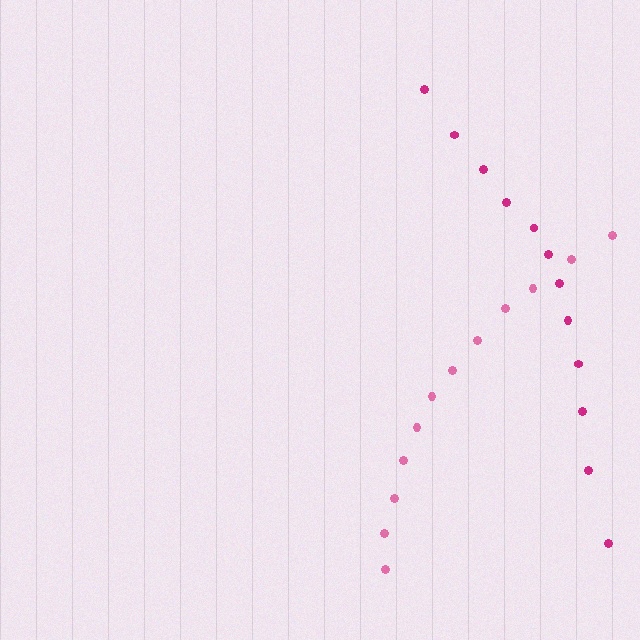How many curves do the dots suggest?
There are 2 distinct paths.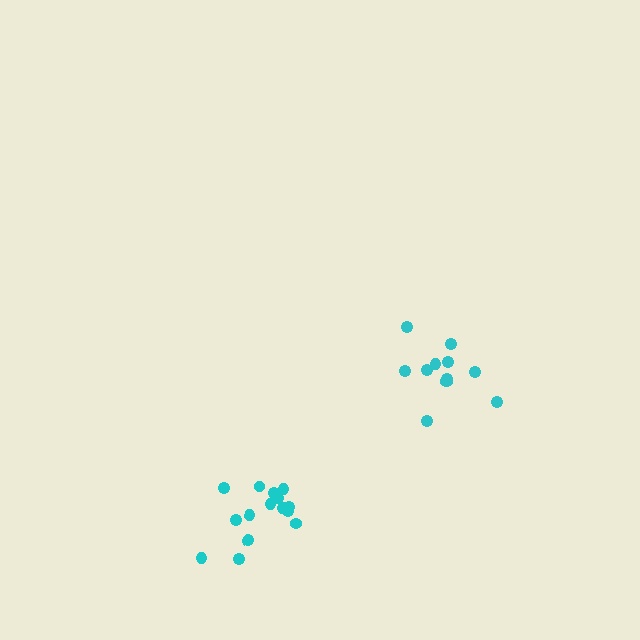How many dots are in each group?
Group 1: 15 dots, Group 2: 12 dots (27 total).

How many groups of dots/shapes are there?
There are 2 groups.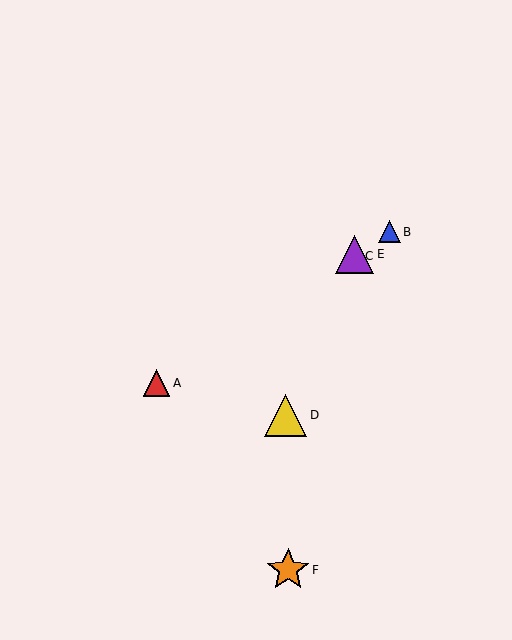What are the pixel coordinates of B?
Object B is at (389, 232).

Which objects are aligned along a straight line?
Objects A, B, C, E are aligned along a straight line.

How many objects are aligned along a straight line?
4 objects (A, B, C, E) are aligned along a straight line.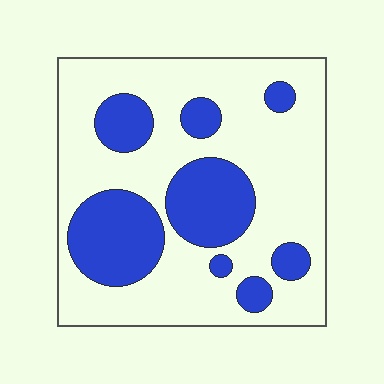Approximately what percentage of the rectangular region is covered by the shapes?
Approximately 30%.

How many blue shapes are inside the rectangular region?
8.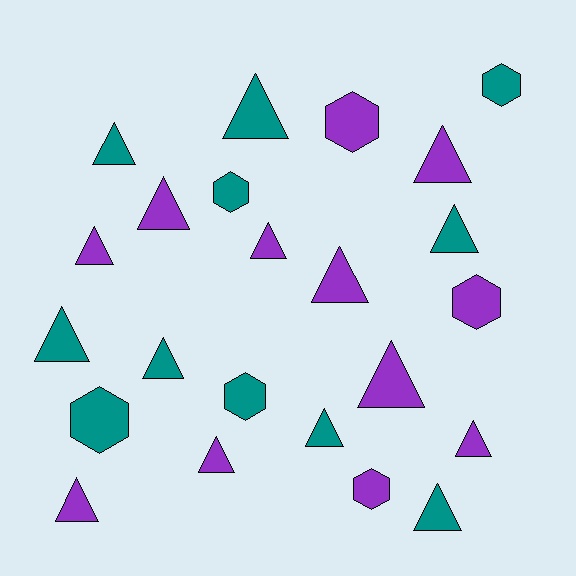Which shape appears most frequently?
Triangle, with 16 objects.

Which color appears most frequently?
Purple, with 12 objects.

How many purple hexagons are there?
There are 3 purple hexagons.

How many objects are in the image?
There are 23 objects.